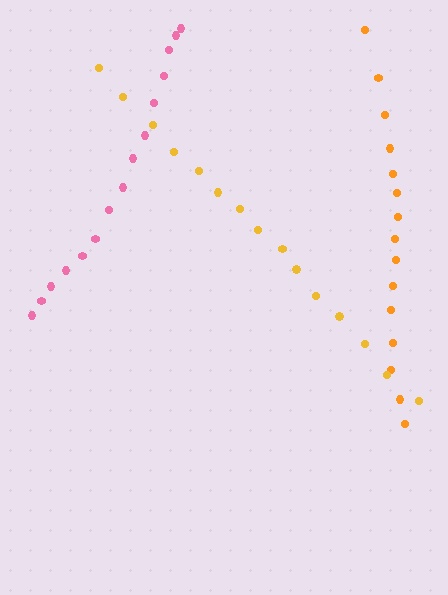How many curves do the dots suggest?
There are 3 distinct paths.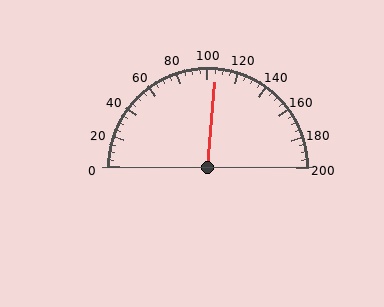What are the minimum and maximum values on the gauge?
The gauge ranges from 0 to 200.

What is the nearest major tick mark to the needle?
The nearest major tick mark is 100.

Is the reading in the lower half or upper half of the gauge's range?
The reading is in the upper half of the range (0 to 200).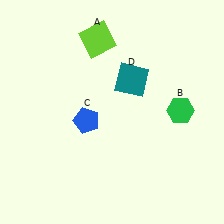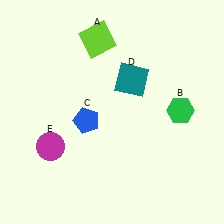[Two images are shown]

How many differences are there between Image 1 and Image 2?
There is 1 difference between the two images.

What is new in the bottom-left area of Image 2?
A magenta circle (E) was added in the bottom-left area of Image 2.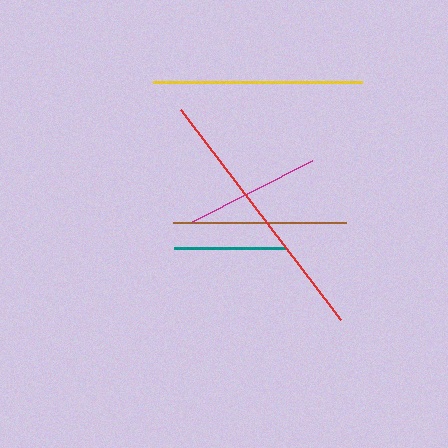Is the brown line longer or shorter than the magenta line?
The brown line is longer than the magenta line.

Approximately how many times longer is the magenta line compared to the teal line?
The magenta line is approximately 1.2 times the length of the teal line.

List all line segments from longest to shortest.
From longest to shortest: red, yellow, brown, magenta, teal.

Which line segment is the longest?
The red line is the longest at approximately 265 pixels.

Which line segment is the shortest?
The teal line is the shortest at approximately 112 pixels.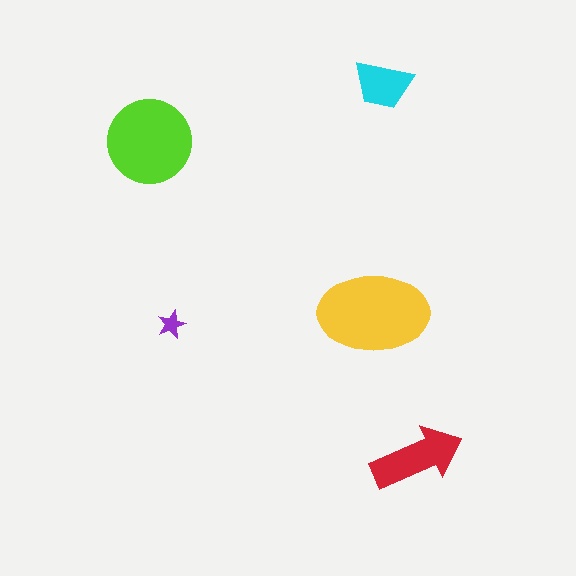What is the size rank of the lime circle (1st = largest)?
2nd.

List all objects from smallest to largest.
The purple star, the cyan trapezoid, the red arrow, the lime circle, the yellow ellipse.